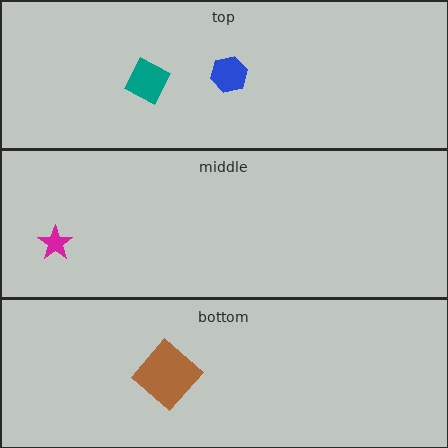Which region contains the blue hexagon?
The top region.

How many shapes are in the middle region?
1.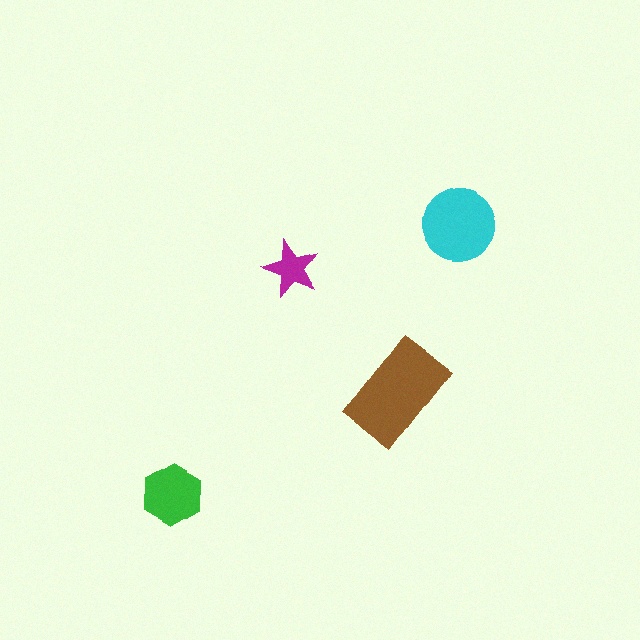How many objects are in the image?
There are 4 objects in the image.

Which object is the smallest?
The magenta star.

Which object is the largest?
The brown rectangle.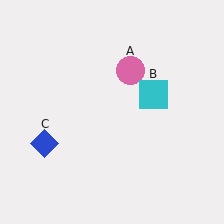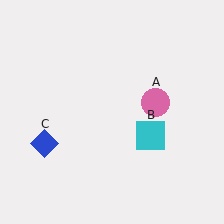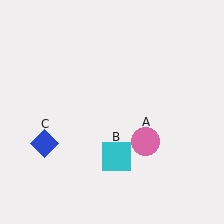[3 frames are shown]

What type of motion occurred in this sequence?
The pink circle (object A), cyan square (object B) rotated clockwise around the center of the scene.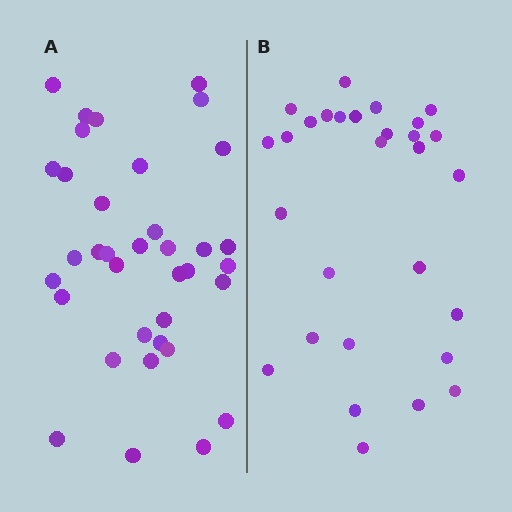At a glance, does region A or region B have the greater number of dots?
Region A (the left region) has more dots.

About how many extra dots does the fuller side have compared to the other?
Region A has roughly 8 or so more dots than region B.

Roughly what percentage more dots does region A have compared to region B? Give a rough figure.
About 25% more.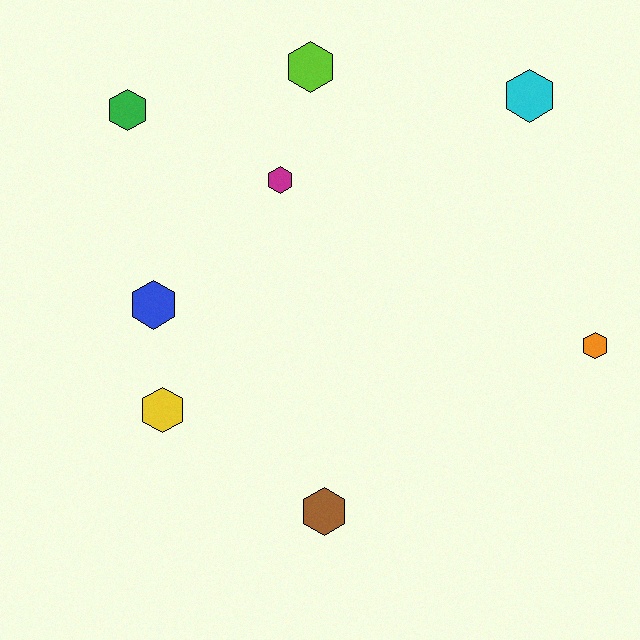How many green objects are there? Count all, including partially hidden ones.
There is 1 green object.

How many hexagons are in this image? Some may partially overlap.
There are 8 hexagons.